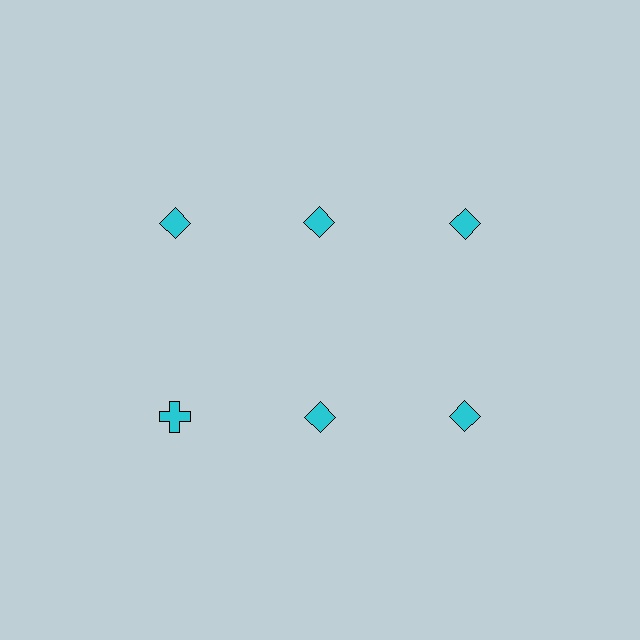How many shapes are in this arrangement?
There are 6 shapes arranged in a grid pattern.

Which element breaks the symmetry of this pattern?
The cyan cross in the second row, leftmost column breaks the symmetry. All other shapes are cyan diamonds.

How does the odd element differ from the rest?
It has a different shape: cross instead of diamond.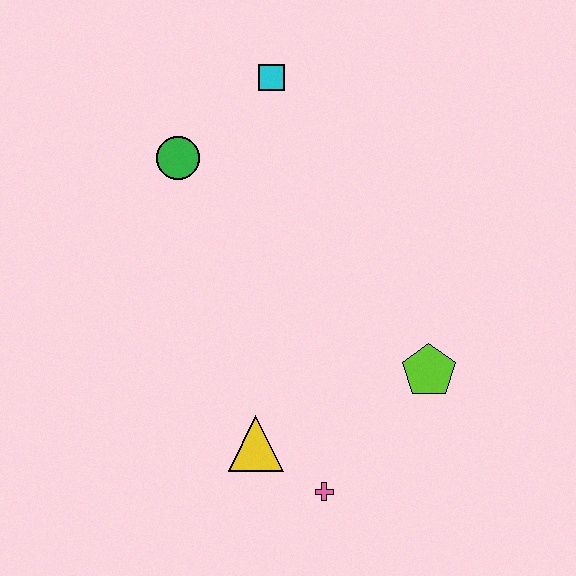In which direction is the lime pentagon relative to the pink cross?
The lime pentagon is above the pink cross.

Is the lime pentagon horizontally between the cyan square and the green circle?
No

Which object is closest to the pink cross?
The yellow triangle is closest to the pink cross.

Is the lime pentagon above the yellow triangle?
Yes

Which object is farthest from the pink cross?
The cyan square is farthest from the pink cross.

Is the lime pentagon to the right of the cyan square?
Yes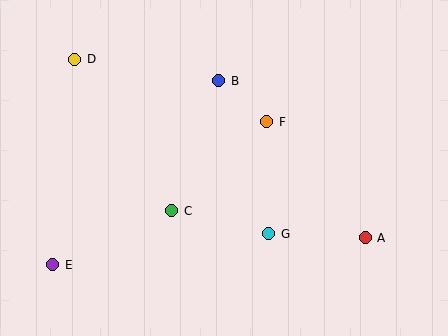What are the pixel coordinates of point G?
Point G is at (269, 234).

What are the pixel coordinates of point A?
Point A is at (365, 238).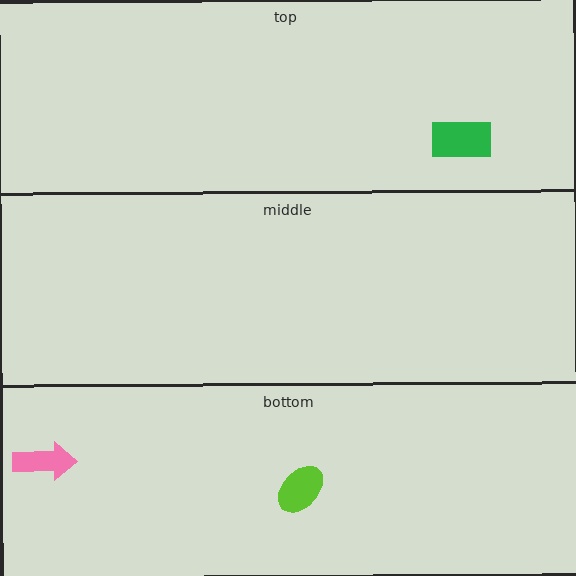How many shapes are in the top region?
1.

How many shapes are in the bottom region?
2.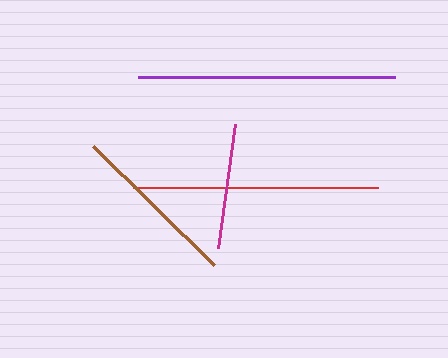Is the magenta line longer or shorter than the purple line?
The purple line is longer than the magenta line.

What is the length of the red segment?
The red segment is approximately 245 pixels long.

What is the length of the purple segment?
The purple segment is approximately 257 pixels long.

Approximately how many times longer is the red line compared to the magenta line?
The red line is approximately 2.0 times the length of the magenta line.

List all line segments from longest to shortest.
From longest to shortest: purple, red, brown, magenta.